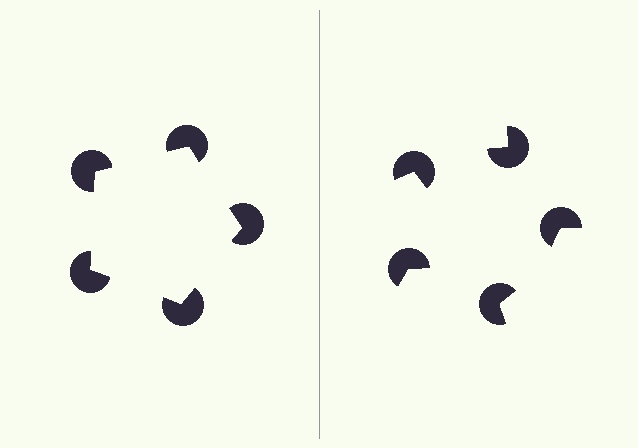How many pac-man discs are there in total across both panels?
10 — 5 on each side.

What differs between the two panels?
The pac-man discs are positioned identically on both sides; only the wedge orientations differ. On the left they align to a pentagon; on the right they are misaligned.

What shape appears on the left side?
An illusory pentagon.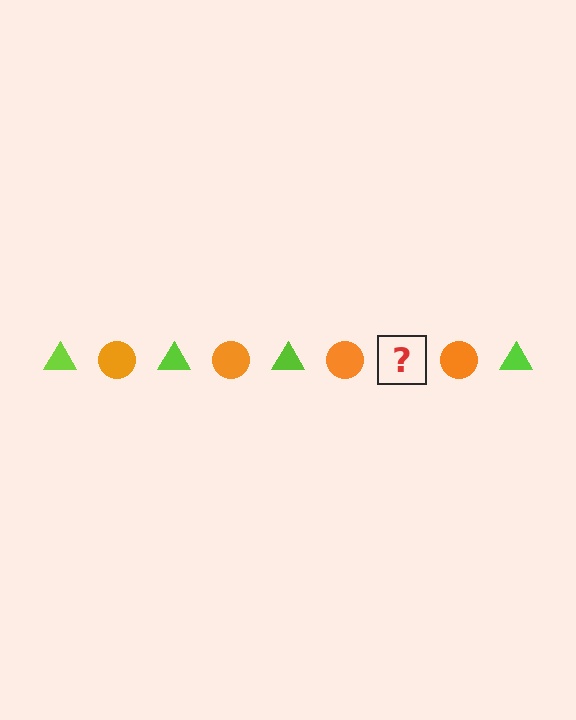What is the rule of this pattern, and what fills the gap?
The rule is that the pattern alternates between lime triangle and orange circle. The gap should be filled with a lime triangle.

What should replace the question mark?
The question mark should be replaced with a lime triangle.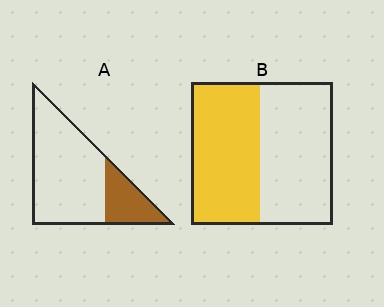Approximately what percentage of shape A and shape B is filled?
A is approximately 25% and B is approximately 50%.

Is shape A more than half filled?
No.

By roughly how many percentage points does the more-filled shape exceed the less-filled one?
By roughly 25 percentage points (B over A).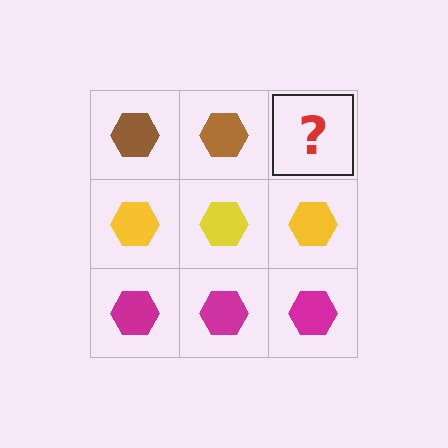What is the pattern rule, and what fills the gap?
The rule is that each row has a consistent color. The gap should be filled with a brown hexagon.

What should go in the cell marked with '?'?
The missing cell should contain a brown hexagon.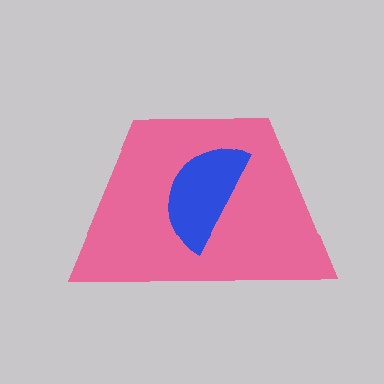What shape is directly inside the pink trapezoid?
The blue semicircle.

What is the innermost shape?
The blue semicircle.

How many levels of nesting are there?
2.